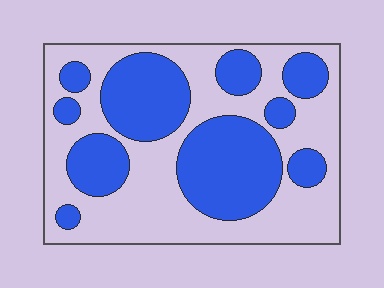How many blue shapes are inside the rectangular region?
10.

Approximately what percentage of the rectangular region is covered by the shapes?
Approximately 45%.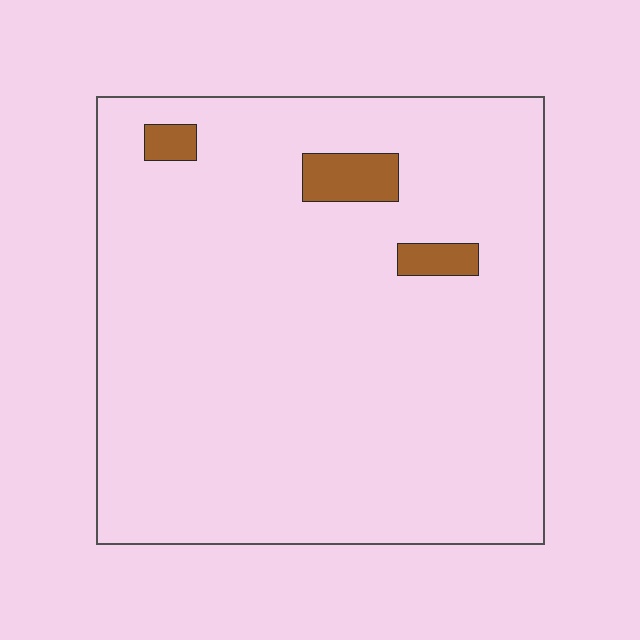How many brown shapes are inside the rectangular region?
3.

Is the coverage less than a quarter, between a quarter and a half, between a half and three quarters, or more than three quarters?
Less than a quarter.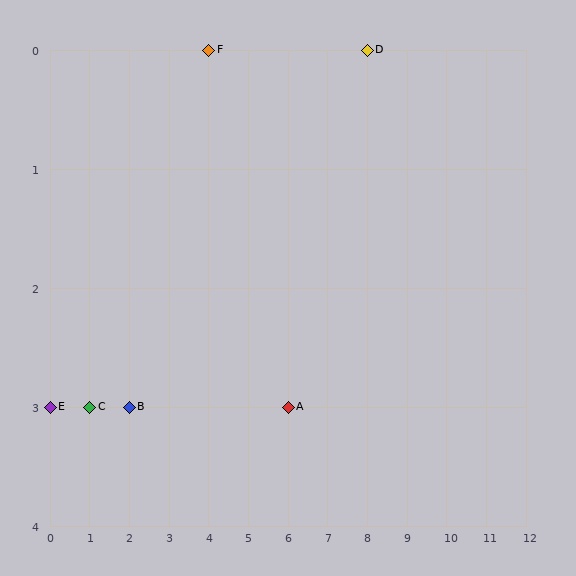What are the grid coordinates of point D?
Point D is at grid coordinates (8, 0).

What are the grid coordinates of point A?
Point A is at grid coordinates (6, 3).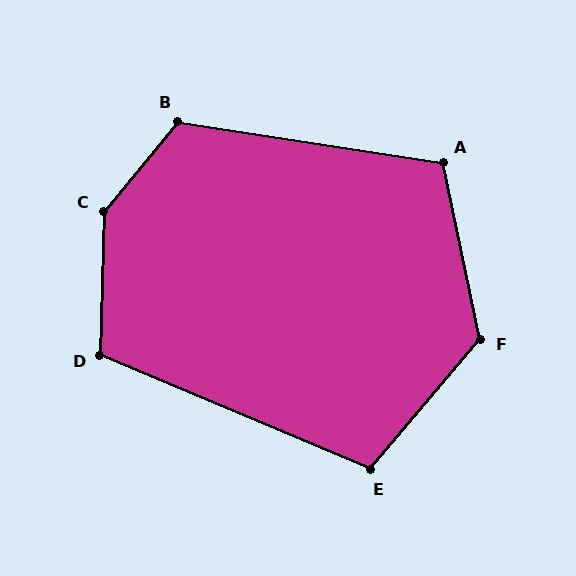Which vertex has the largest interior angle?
C, at approximately 142 degrees.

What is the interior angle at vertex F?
Approximately 128 degrees (obtuse).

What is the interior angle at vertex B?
Approximately 121 degrees (obtuse).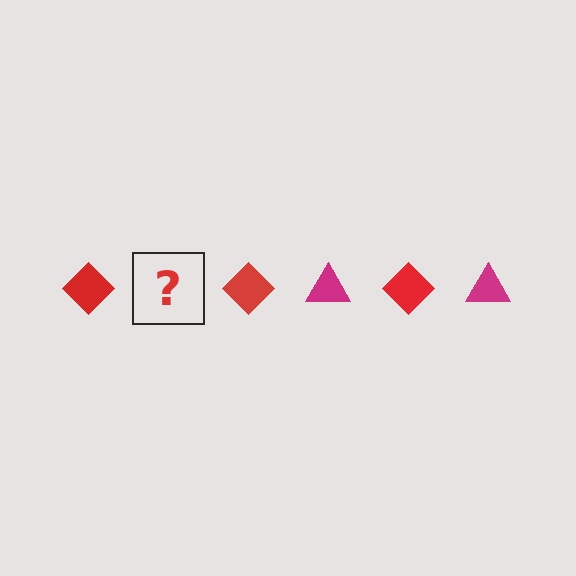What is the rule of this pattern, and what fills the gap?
The rule is that the pattern alternates between red diamond and magenta triangle. The gap should be filled with a magenta triangle.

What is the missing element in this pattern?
The missing element is a magenta triangle.